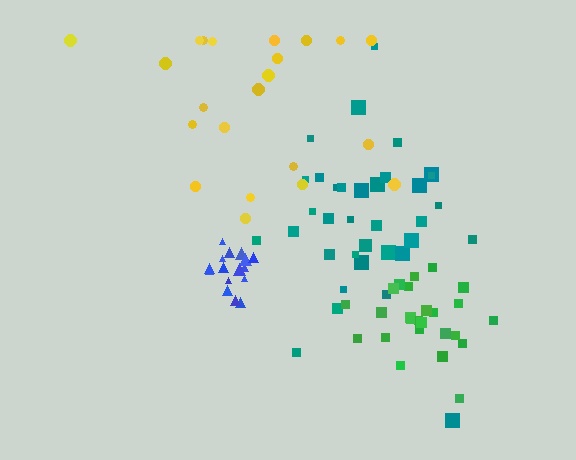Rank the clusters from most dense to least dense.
blue, green, teal, yellow.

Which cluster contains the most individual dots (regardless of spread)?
Teal (35).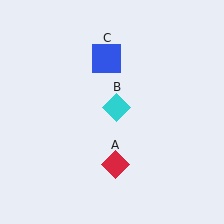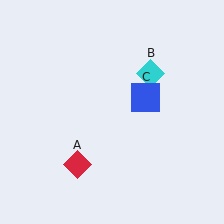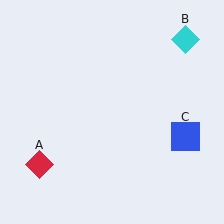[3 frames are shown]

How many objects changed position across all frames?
3 objects changed position: red diamond (object A), cyan diamond (object B), blue square (object C).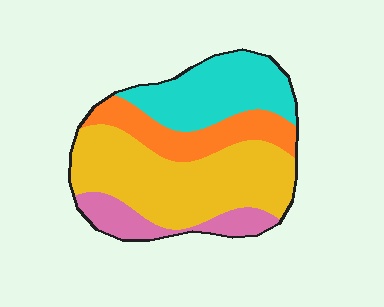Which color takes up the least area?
Pink, at roughly 15%.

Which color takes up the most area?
Yellow, at roughly 45%.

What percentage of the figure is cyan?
Cyan takes up between a quarter and a half of the figure.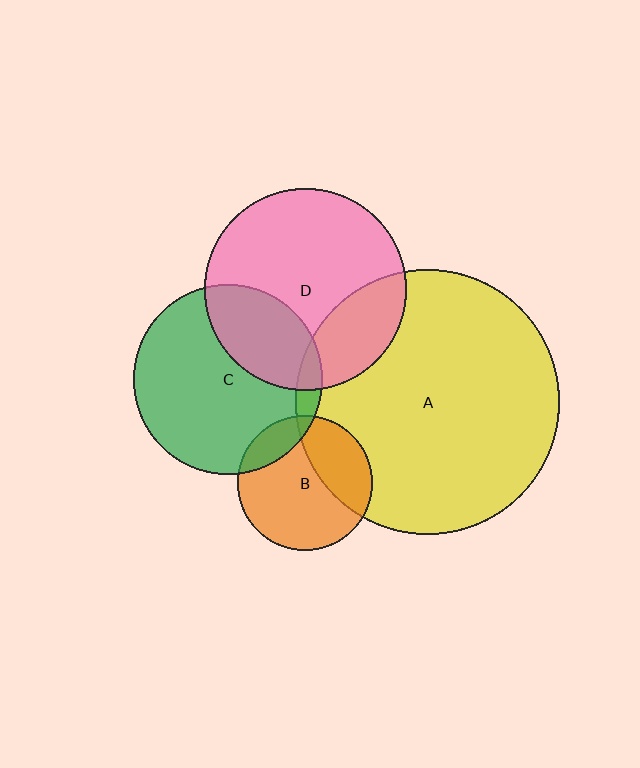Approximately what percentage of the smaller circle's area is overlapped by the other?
Approximately 30%.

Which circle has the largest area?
Circle A (yellow).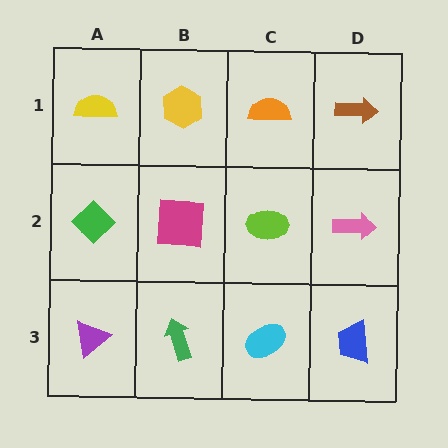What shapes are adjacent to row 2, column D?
A brown arrow (row 1, column D), a blue trapezoid (row 3, column D), a lime ellipse (row 2, column C).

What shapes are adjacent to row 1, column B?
A magenta square (row 2, column B), a yellow semicircle (row 1, column A), an orange semicircle (row 1, column C).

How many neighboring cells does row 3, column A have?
2.